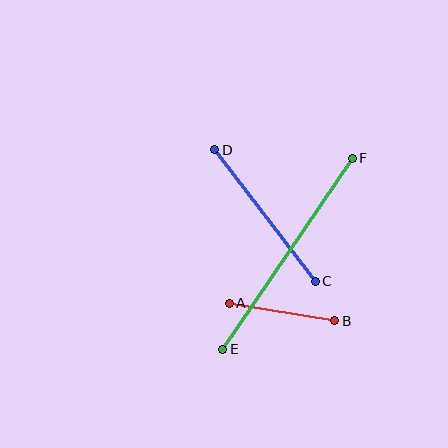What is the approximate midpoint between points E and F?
The midpoint is at approximately (287, 254) pixels.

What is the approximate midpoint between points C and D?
The midpoint is at approximately (265, 215) pixels.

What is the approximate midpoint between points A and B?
The midpoint is at approximately (282, 312) pixels.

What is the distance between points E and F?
The distance is approximately 231 pixels.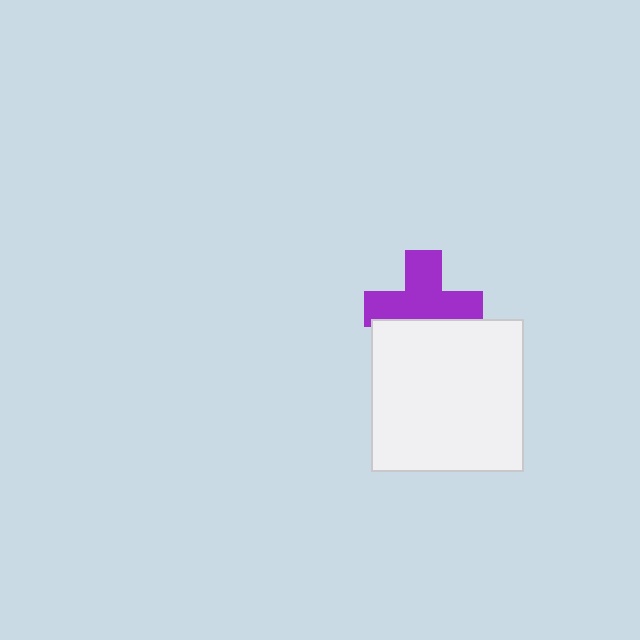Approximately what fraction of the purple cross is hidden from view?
Roughly 32% of the purple cross is hidden behind the white square.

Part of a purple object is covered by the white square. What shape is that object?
It is a cross.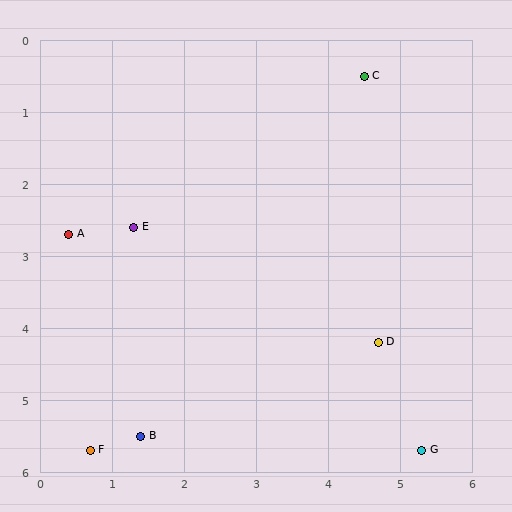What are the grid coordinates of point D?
Point D is at approximately (4.7, 4.2).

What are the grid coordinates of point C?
Point C is at approximately (4.5, 0.5).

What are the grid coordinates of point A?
Point A is at approximately (0.4, 2.7).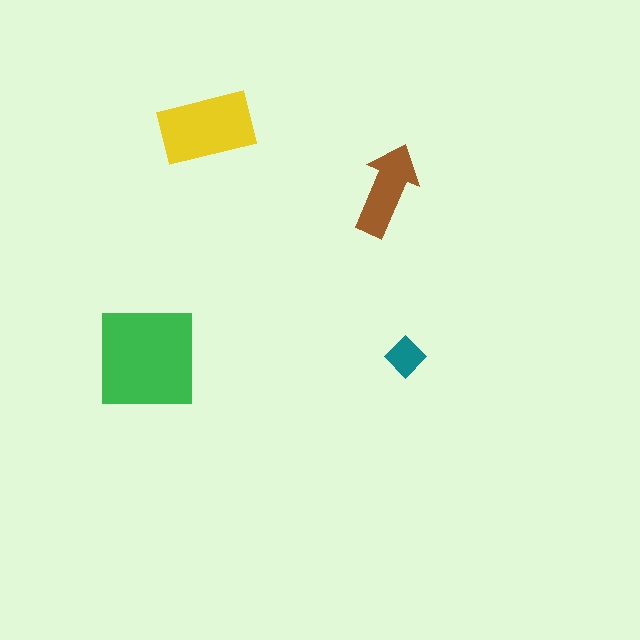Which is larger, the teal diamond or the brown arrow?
The brown arrow.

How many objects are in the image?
There are 4 objects in the image.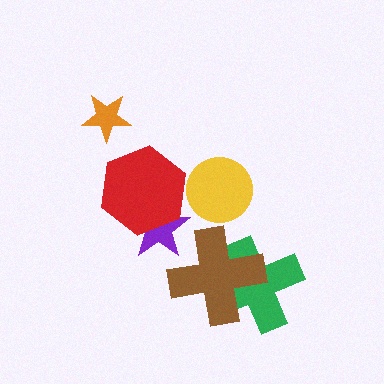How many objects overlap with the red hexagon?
1 object overlaps with the red hexagon.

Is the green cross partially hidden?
Yes, it is partially covered by another shape.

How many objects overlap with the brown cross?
1 object overlaps with the brown cross.